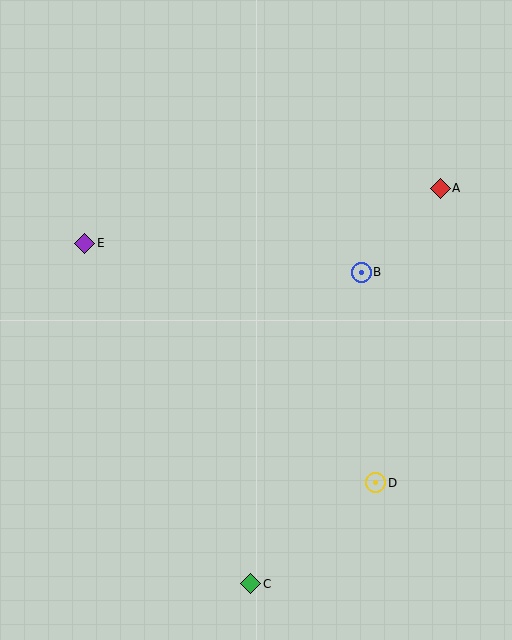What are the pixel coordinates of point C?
Point C is at (251, 584).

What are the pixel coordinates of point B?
Point B is at (361, 272).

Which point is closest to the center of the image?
Point B at (361, 272) is closest to the center.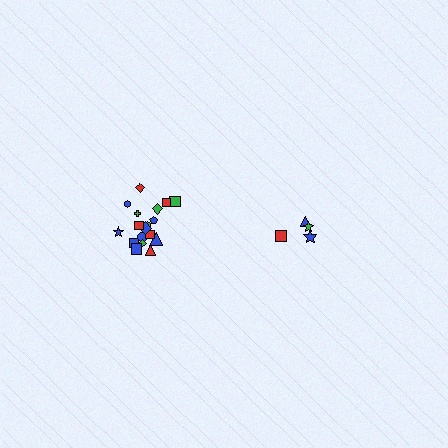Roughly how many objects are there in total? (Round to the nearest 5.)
Roughly 20 objects in total.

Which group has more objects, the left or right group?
The left group.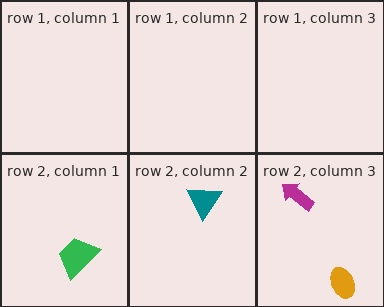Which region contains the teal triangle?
The row 2, column 2 region.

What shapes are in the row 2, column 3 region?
The orange ellipse, the magenta arrow.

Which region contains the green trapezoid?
The row 2, column 1 region.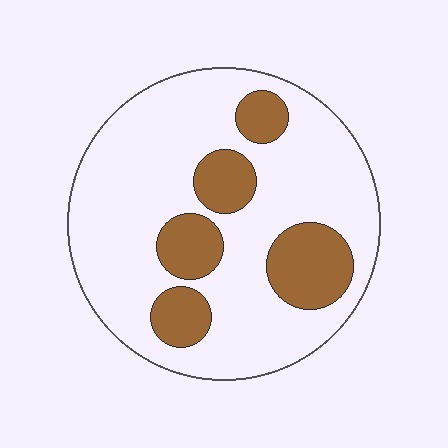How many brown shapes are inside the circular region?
5.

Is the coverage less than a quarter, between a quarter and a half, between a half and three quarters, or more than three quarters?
Less than a quarter.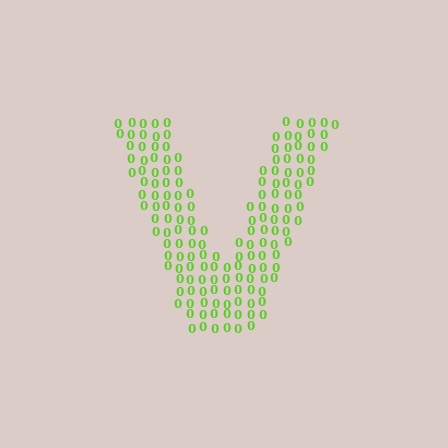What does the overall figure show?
The overall figure shows the letter V.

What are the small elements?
The small elements are digit 0's.